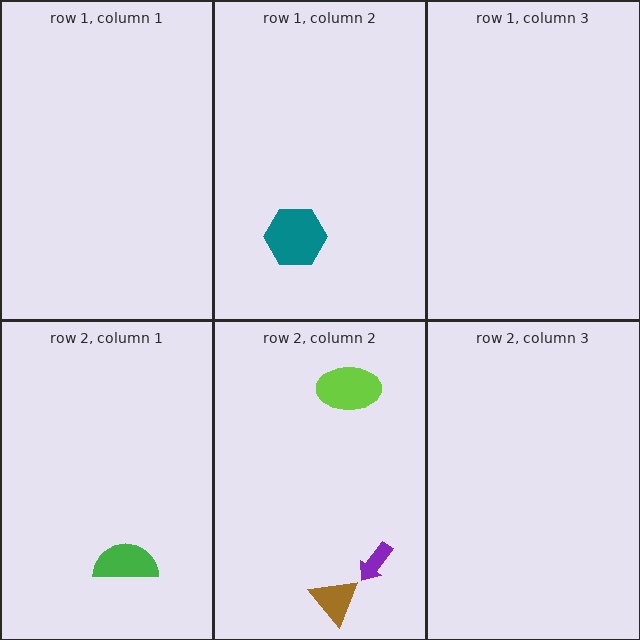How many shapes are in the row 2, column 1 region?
1.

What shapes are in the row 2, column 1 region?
The green semicircle.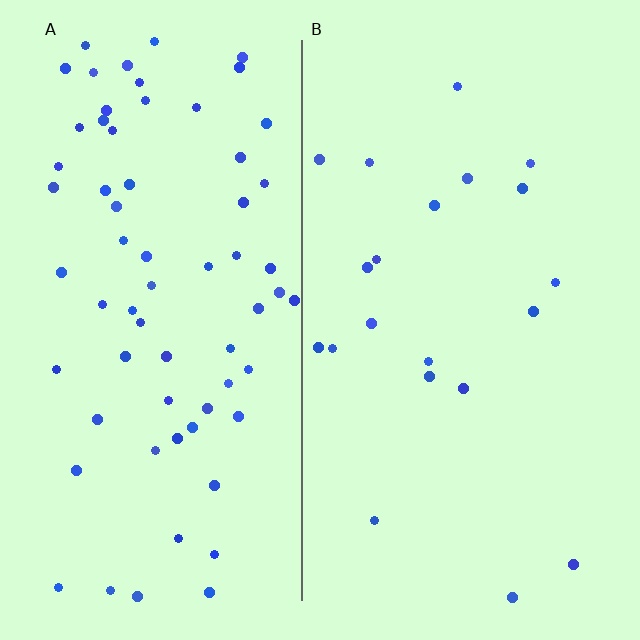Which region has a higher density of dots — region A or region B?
A (the left).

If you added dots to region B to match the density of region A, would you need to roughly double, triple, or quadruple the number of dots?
Approximately triple.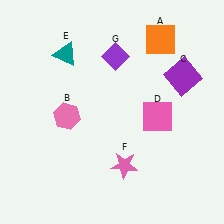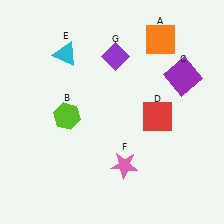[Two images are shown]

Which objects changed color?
B changed from pink to lime. D changed from pink to red. E changed from teal to cyan.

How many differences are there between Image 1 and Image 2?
There are 3 differences between the two images.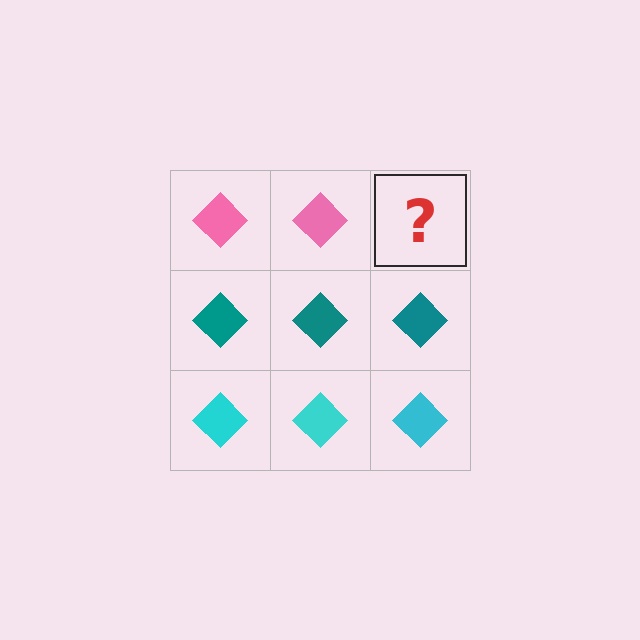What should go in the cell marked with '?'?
The missing cell should contain a pink diamond.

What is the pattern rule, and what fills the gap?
The rule is that each row has a consistent color. The gap should be filled with a pink diamond.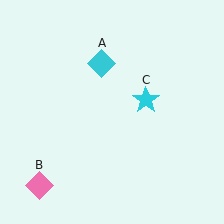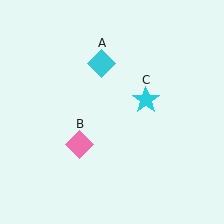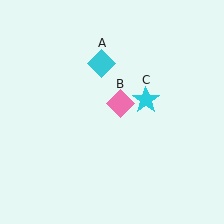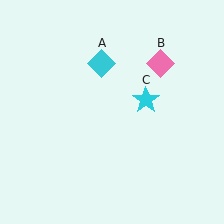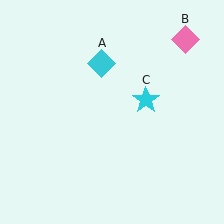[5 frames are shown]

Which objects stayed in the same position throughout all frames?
Cyan diamond (object A) and cyan star (object C) remained stationary.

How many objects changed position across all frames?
1 object changed position: pink diamond (object B).